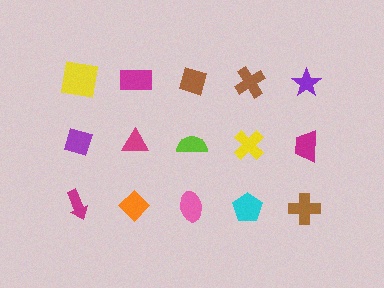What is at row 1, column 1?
A yellow square.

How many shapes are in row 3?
5 shapes.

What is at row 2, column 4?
A yellow cross.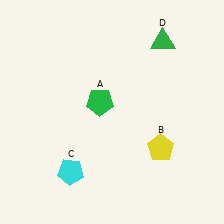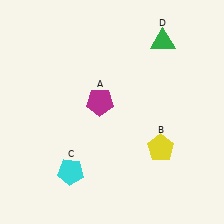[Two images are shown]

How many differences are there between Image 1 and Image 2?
There is 1 difference between the two images.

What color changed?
The pentagon (A) changed from green in Image 1 to magenta in Image 2.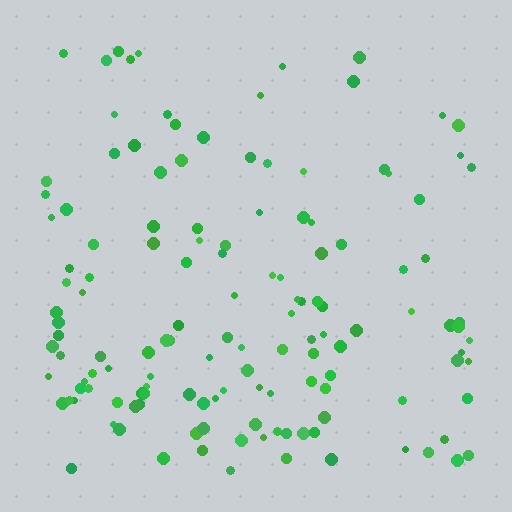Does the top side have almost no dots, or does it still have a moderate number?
Still a moderate number, just noticeably fewer than the bottom.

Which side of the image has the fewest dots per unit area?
The top.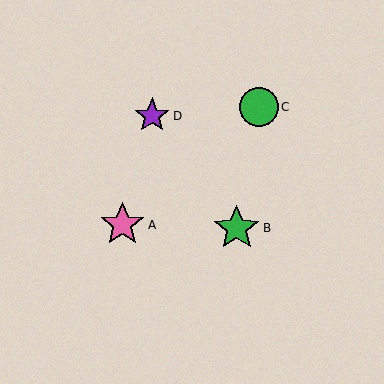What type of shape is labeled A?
Shape A is a pink star.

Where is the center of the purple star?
The center of the purple star is at (152, 116).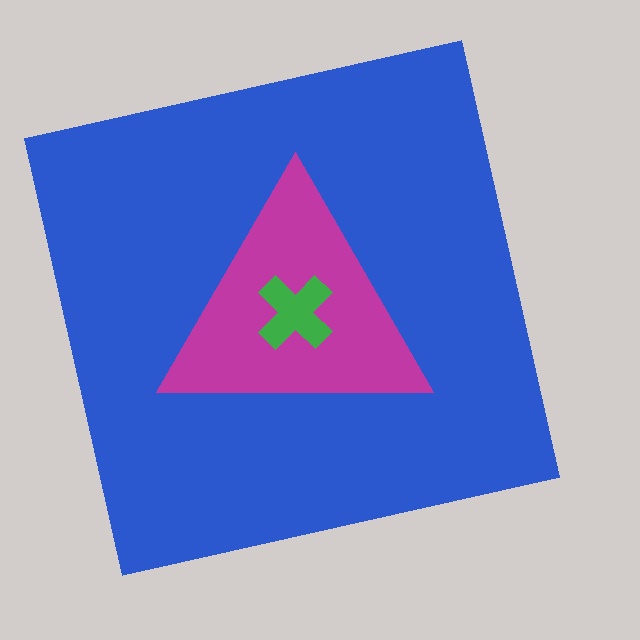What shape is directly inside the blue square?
The magenta triangle.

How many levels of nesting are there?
3.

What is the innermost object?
The green cross.